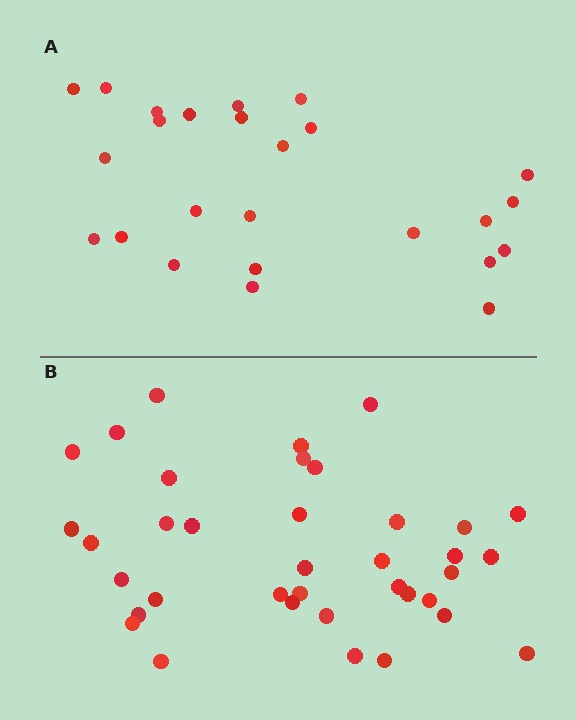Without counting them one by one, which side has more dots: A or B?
Region B (the bottom region) has more dots.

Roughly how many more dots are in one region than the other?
Region B has roughly 12 or so more dots than region A.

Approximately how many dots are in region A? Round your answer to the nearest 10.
About 20 dots. (The exact count is 25, which rounds to 20.)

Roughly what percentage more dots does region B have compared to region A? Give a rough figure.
About 50% more.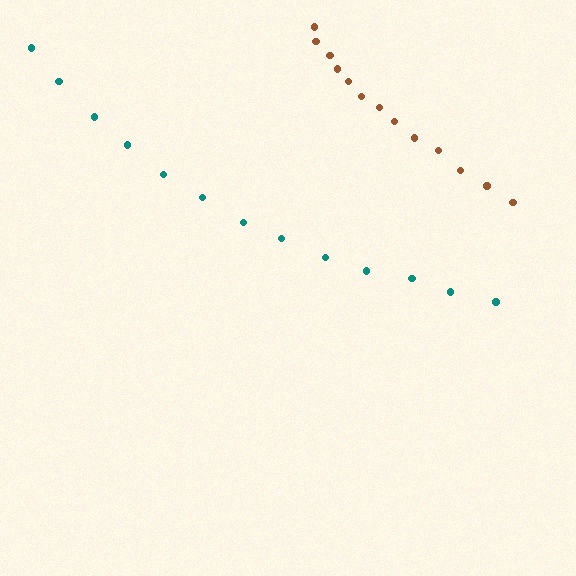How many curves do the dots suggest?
There are 2 distinct paths.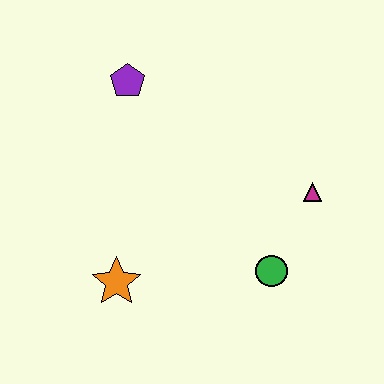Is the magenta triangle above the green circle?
Yes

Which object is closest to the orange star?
The green circle is closest to the orange star.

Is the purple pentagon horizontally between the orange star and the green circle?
Yes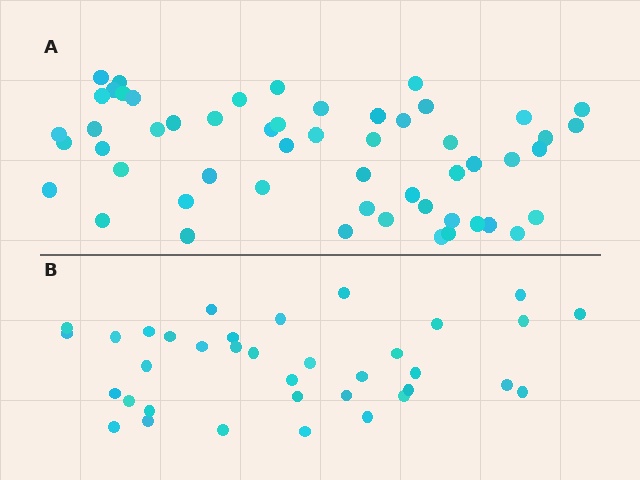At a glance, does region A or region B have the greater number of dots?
Region A (the top region) has more dots.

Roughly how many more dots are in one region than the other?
Region A has approximately 20 more dots than region B.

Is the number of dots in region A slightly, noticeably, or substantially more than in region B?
Region A has substantially more. The ratio is roughly 1.5 to 1.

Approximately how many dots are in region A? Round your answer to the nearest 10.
About 50 dots. (The exact count is 54, which rounds to 50.)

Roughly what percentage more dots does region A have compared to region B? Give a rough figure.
About 50% more.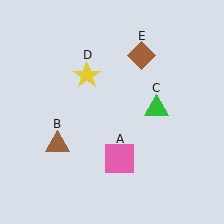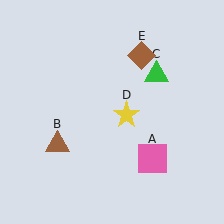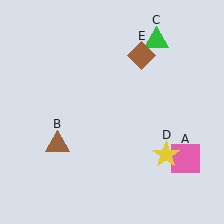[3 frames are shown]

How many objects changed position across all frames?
3 objects changed position: pink square (object A), green triangle (object C), yellow star (object D).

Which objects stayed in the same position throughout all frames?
Brown triangle (object B) and brown diamond (object E) remained stationary.